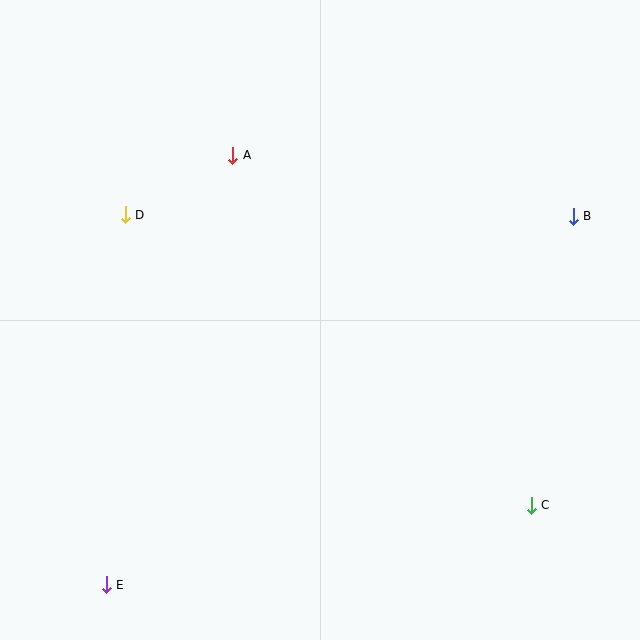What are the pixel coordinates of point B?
Point B is at (573, 216).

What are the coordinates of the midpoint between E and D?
The midpoint between E and D is at (116, 400).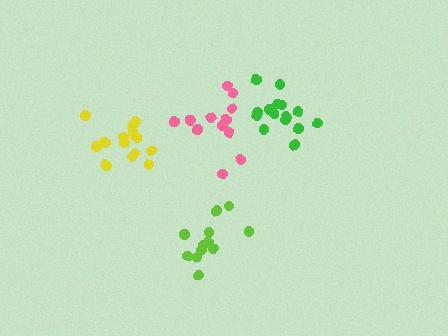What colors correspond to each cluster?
The clusters are colored: pink, green, lime, yellow.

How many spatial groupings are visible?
There are 4 spatial groupings.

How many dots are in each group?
Group 1: 12 dots, Group 2: 15 dots, Group 3: 12 dots, Group 4: 15 dots (54 total).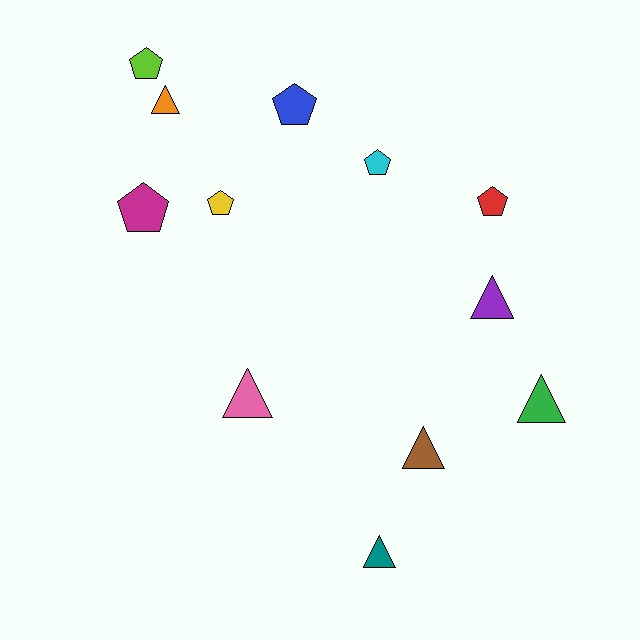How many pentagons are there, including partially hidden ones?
There are 6 pentagons.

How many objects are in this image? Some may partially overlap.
There are 12 objects.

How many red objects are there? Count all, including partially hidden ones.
There is 1 red object.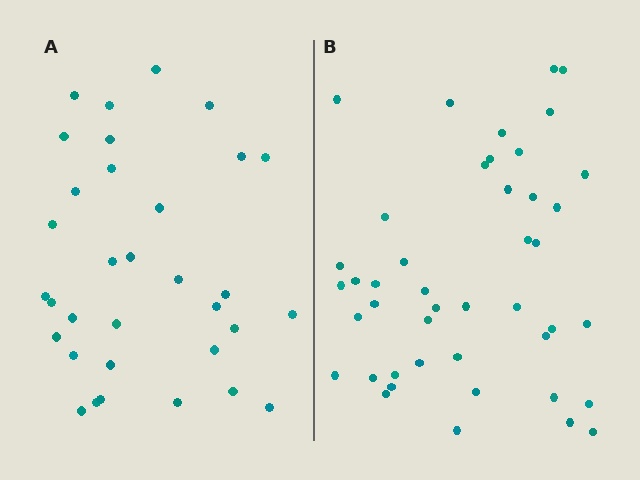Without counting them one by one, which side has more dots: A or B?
Region B (the right region) has more dots.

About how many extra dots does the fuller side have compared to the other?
Region B has roughly 12 or so more dots than region A.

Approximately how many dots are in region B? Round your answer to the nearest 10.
About 40 dots. (The exact count is 44, which rounds to 40.)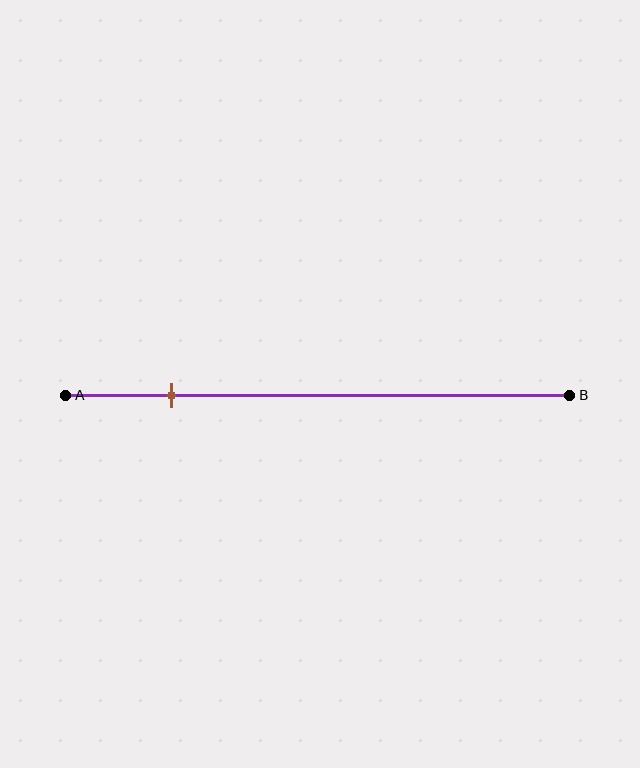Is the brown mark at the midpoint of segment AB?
No, the mark is at about 20% from A, not at the 50% midpoint.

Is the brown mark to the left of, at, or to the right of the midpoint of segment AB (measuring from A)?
The brown mark is to the left of the midpoint of segment AB.